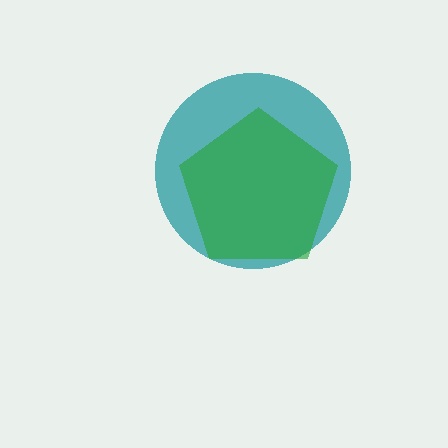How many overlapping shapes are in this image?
There are 2 overlapping shapes in the image.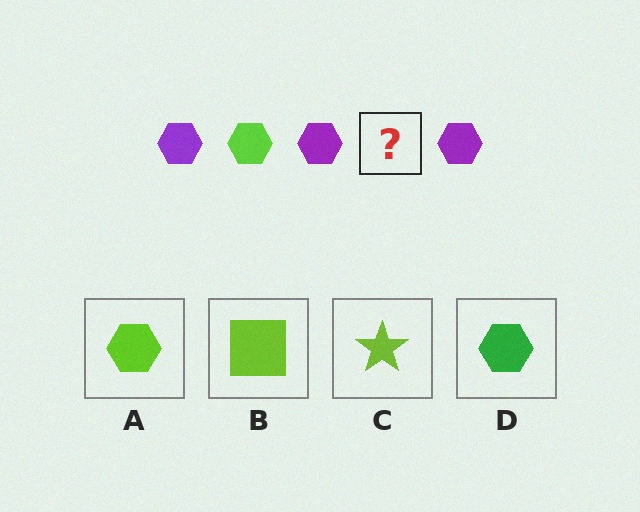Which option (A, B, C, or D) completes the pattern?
A.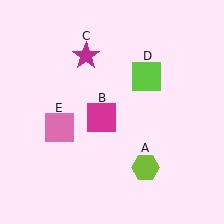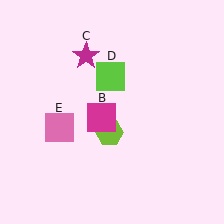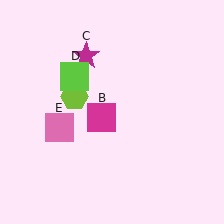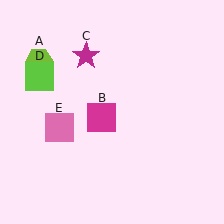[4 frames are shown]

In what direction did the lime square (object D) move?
The lime square (object D) moved left.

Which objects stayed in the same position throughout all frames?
Magenta square (object B) and magenta star (object C) and pink square (object E) remained stationary.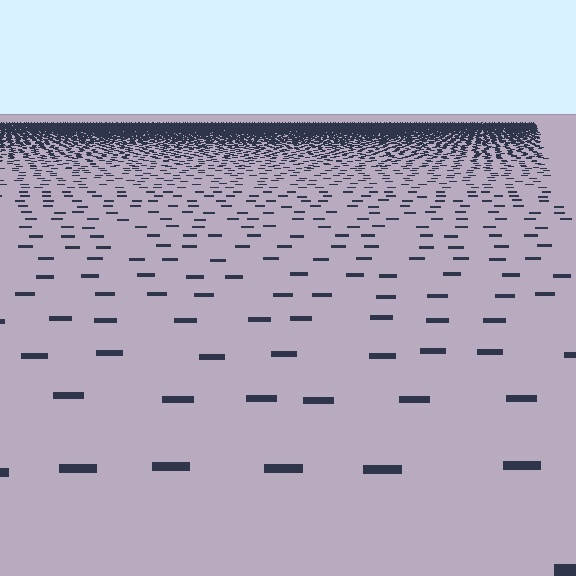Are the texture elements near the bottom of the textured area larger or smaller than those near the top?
Larger. Near the bottom, elements are closer to the viewer and appear at a bigger on-screen size.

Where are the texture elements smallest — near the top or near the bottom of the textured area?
Near the top.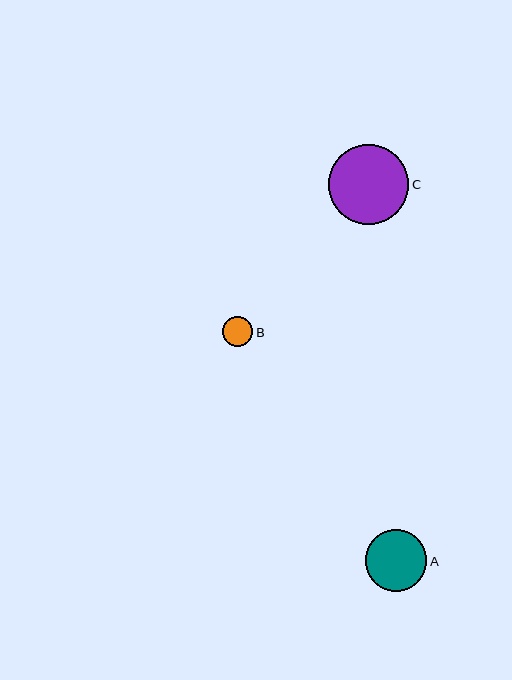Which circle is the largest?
Circle C is the largest with a size of approximately 80 pixels.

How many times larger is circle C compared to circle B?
Circle C is approximately 2.7 times the size of circle B.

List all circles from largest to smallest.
From largest to smallest: C, A, B.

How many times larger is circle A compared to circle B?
Circle A is approximately 2.1 times the size of circle B.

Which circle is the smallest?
Circle B is the smallest with a size of approximately 30 pixels.